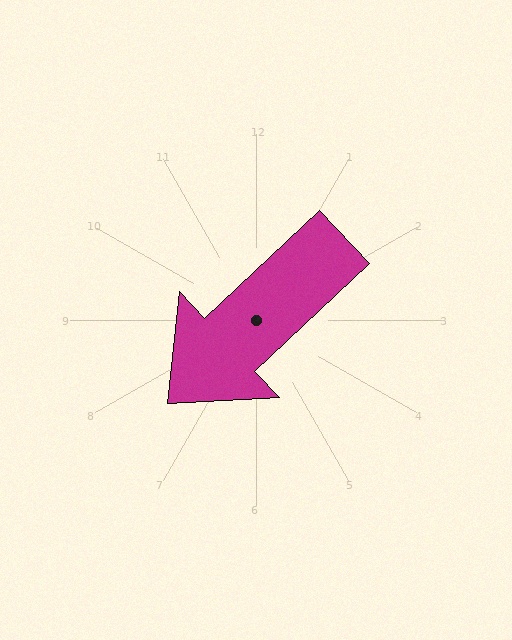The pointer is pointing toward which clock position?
Roughly 8 o'clock.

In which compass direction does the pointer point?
Southwest.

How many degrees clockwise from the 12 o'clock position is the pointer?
Approximately 227 degrees.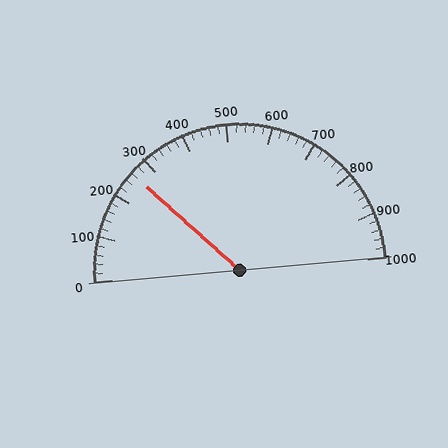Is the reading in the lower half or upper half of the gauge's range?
The reading is in the lower half of the range (0 to 1000).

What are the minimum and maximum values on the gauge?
The gauge ranges from 0 to 1000.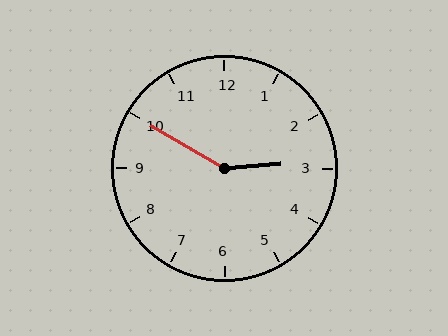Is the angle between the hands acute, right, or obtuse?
It is obtuse.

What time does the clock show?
2:50.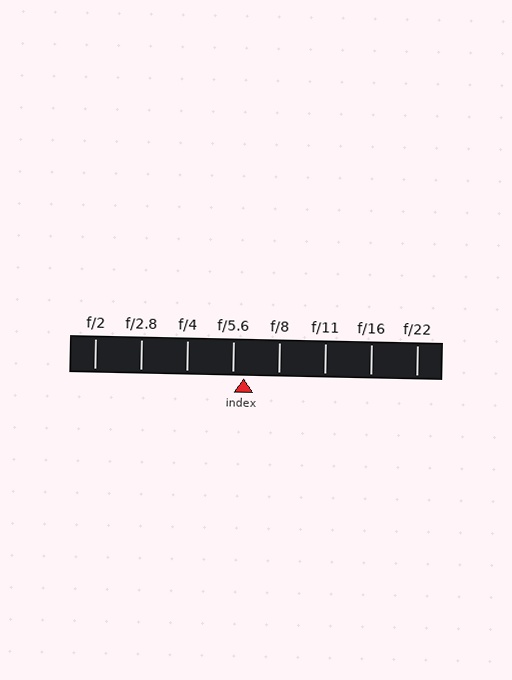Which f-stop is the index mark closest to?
The index mark is closest to f/5.6.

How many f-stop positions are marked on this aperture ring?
There are 8 f-stop positions marked.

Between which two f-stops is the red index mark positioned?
The index mark is between f/5.6 and f/8.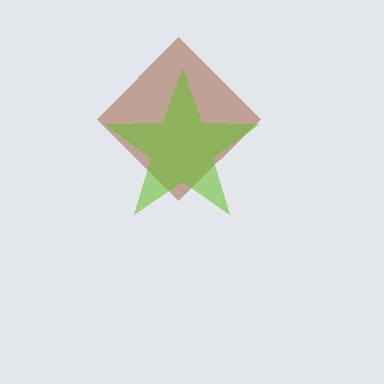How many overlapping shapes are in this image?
There are 2 overlapping shapes in the image.